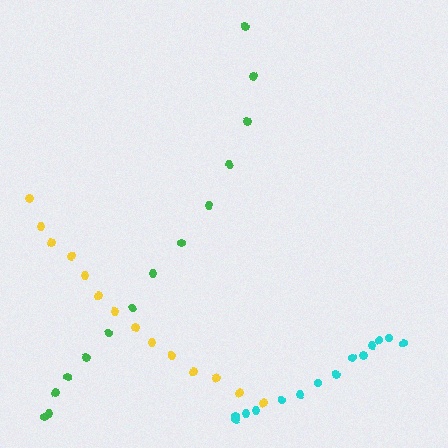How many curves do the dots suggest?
There are 3 distinct paths.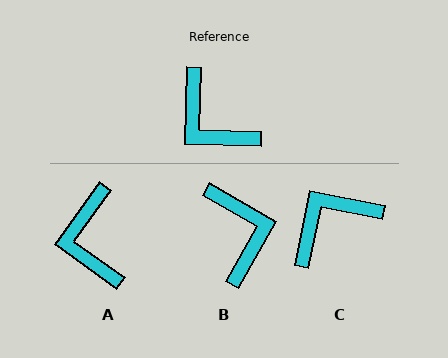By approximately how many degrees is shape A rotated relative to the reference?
Approximately 34 degrees clockwise.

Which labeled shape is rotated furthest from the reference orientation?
B, about 152 degrees away.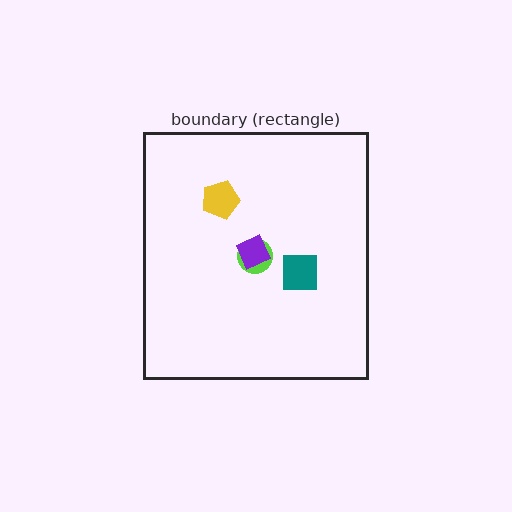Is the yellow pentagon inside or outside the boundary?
Inside.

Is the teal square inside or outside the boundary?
Inside.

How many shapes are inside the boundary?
4 inside, 0 outside.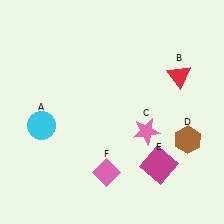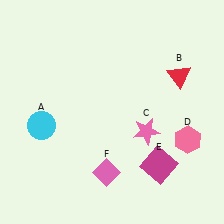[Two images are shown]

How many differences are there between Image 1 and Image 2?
There is 1 difference between the two images.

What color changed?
The hexagon (D) changed from brown in Image 1 to pink in Image 2.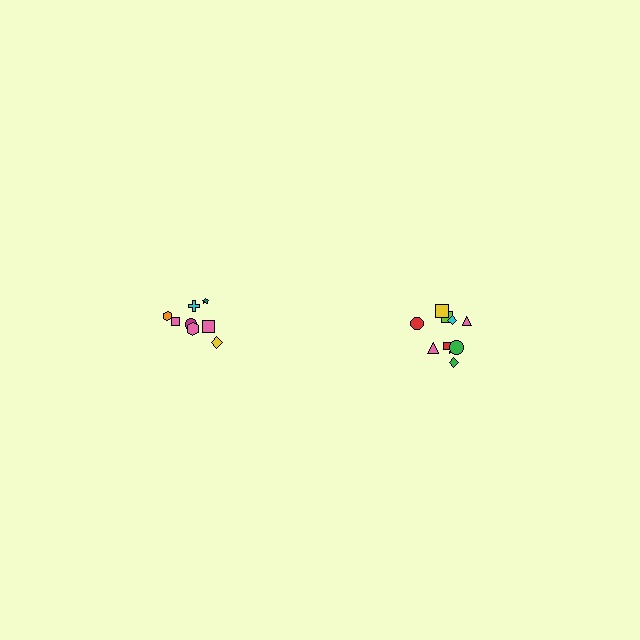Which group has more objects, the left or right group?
The right group.